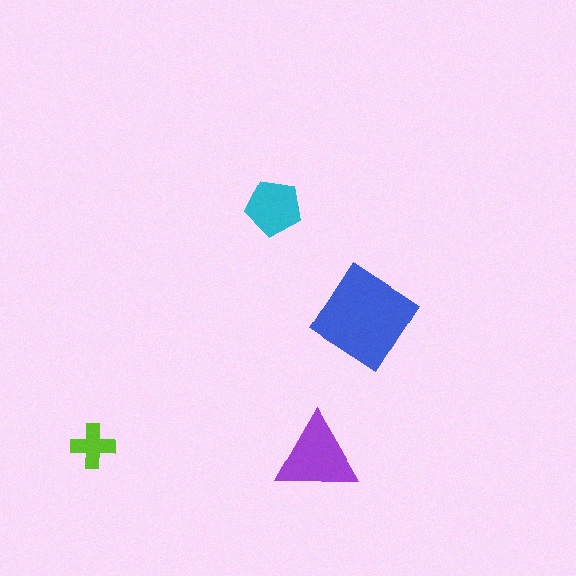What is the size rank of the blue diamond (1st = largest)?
1st.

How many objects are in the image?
There are 4 objects in the image.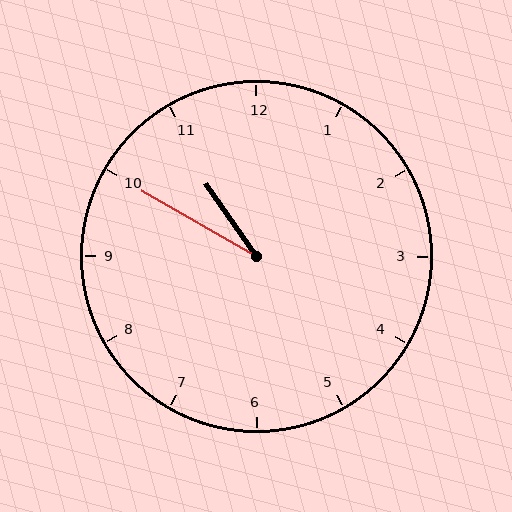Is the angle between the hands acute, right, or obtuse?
It is acute.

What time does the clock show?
10:50.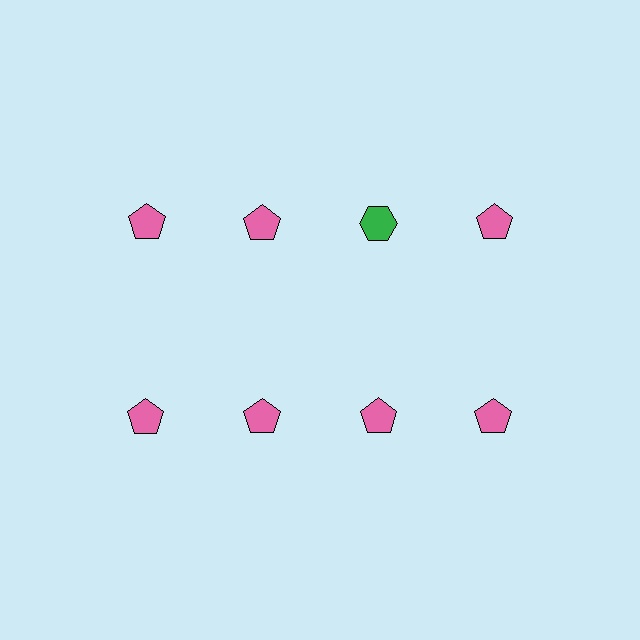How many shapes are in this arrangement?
There are 8 shapes arranged in a grid pattern.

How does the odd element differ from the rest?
It differs in both color (green instead of pink) and shape (hexagon instead of pentagon).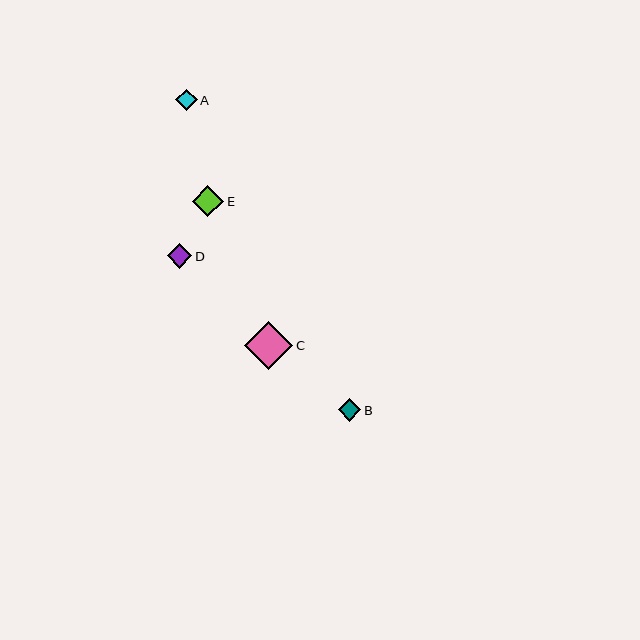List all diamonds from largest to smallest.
From largest to smallest: C, E, D, B, A.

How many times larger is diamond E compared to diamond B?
Diamond E is approximately 1.4 times the size of diamond B.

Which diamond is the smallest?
Diamond A is the smallest with a size of approximately 22 pixels.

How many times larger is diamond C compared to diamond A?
Diamond C is approximately 2.2 times the size of diamond A.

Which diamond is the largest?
Diamond C is the largest with a size of approximately 48 pixels.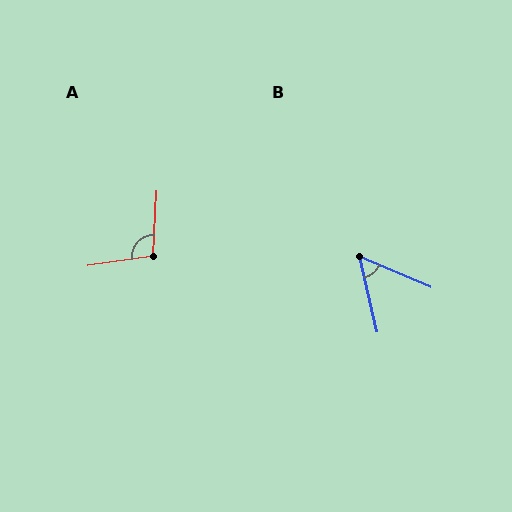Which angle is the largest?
A, at approximately 102 degrees.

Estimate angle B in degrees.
Approximately 54 degrees.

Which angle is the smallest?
B, at approximately 54 degrees.